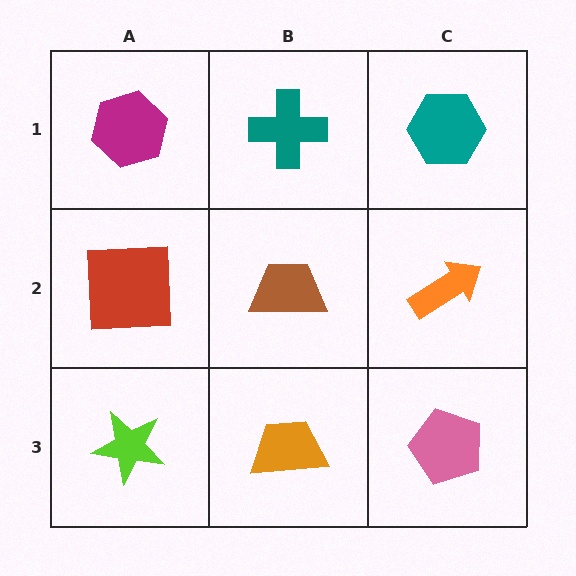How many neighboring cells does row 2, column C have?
3.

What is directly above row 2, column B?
A teal cross.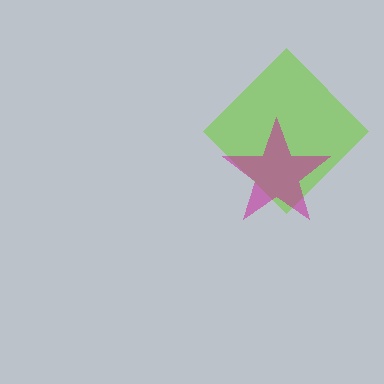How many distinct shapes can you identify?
There are 2 distinct shapes: a lime diamond, a magenta star.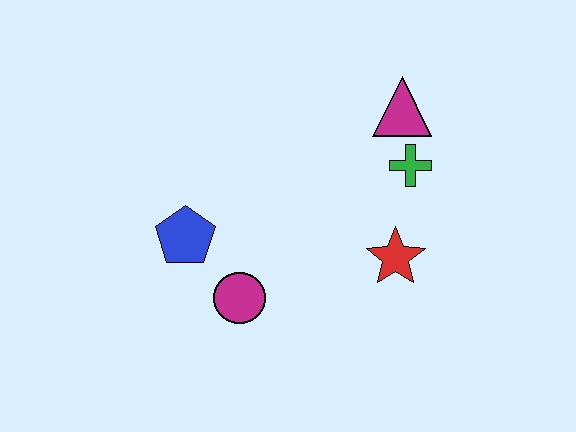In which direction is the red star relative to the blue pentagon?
The red star is to the right of the blue pentagon.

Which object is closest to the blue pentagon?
The magenta circle is closest to the blue pentagon.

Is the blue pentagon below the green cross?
Yes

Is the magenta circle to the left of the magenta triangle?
Yes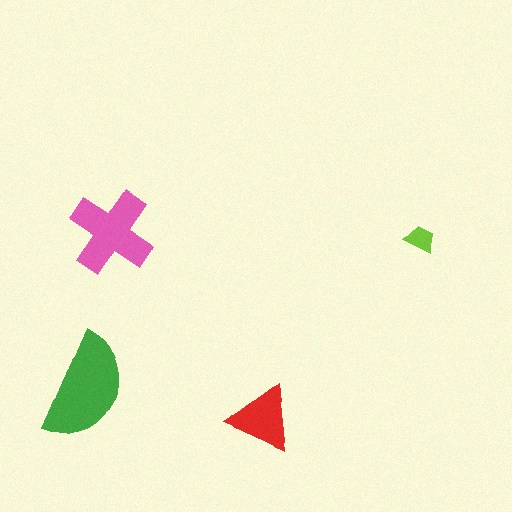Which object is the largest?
The green semicircle.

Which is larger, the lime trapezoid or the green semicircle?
The green semicircle.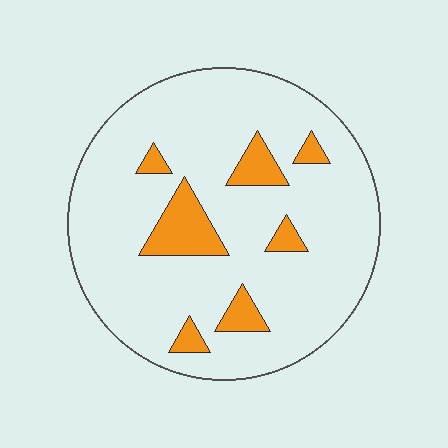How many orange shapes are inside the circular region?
7.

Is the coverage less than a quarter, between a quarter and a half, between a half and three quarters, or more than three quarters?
Less than a quarter.